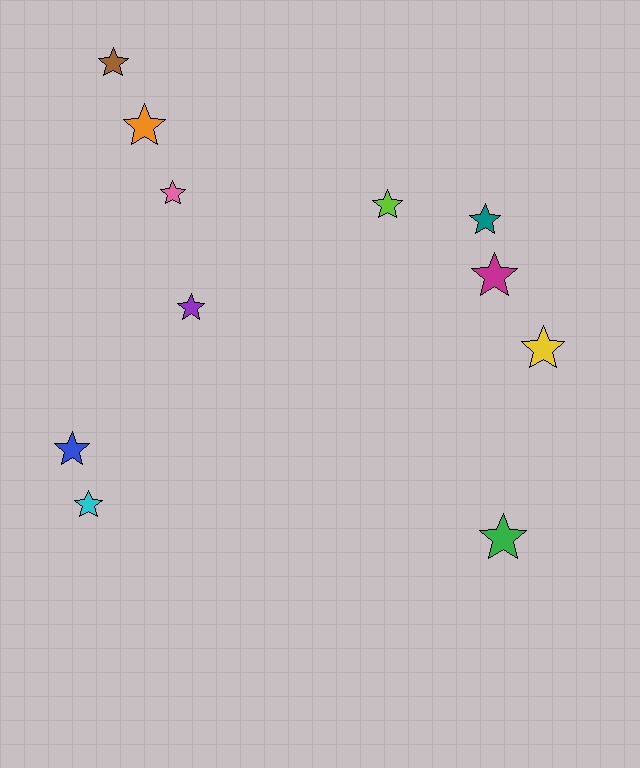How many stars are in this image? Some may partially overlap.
There are 11 stars.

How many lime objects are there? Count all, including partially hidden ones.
There is 1 lime object.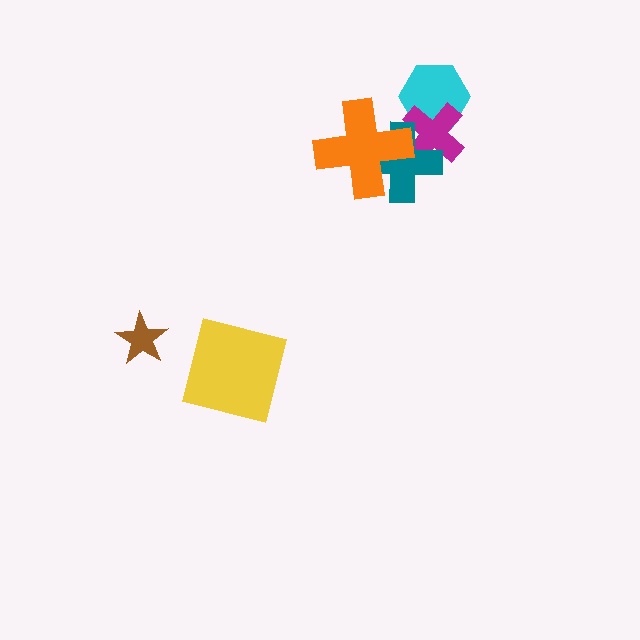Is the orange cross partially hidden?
No, no other shape covers it.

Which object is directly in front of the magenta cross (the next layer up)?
The teal cross is directly in front of the magenta cross.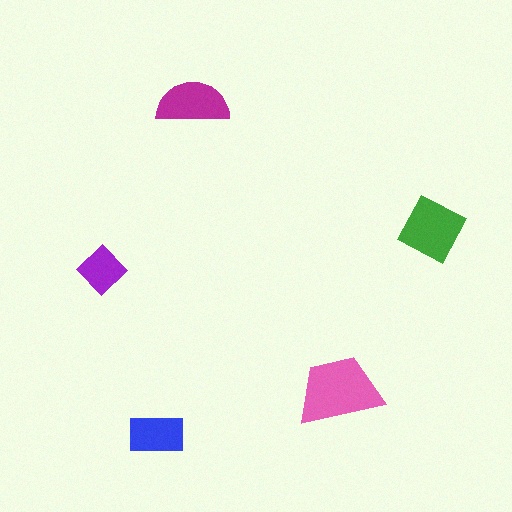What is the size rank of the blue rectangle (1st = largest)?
4th.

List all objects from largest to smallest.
The pink trapezoid, the green diamond, the magenta semicircle, the blue rectangle, the purple diamond.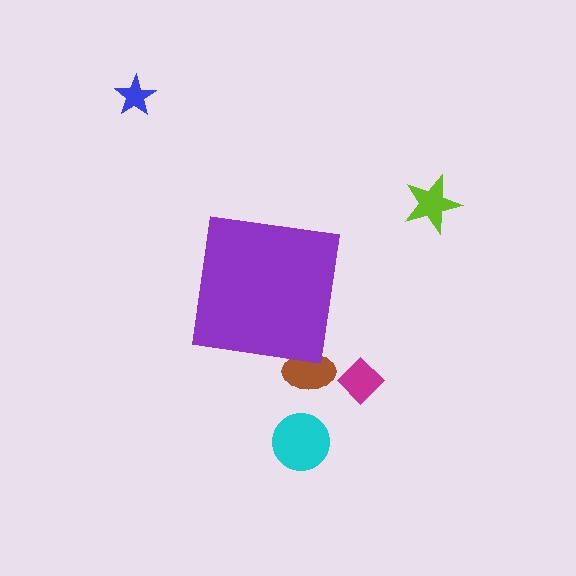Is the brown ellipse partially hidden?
Yes, the brown ellipse is partially hidden behind the purple square.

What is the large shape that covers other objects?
A purple square.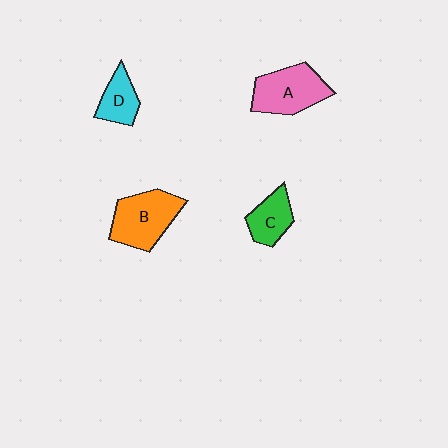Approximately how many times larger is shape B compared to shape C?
Approximately 1.7 times.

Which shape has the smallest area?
Shape D (cyan).